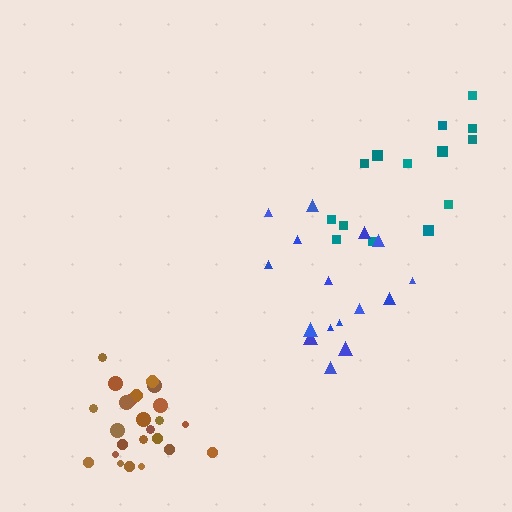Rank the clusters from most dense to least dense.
brown, blue, teal.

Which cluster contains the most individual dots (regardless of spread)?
Brown (24).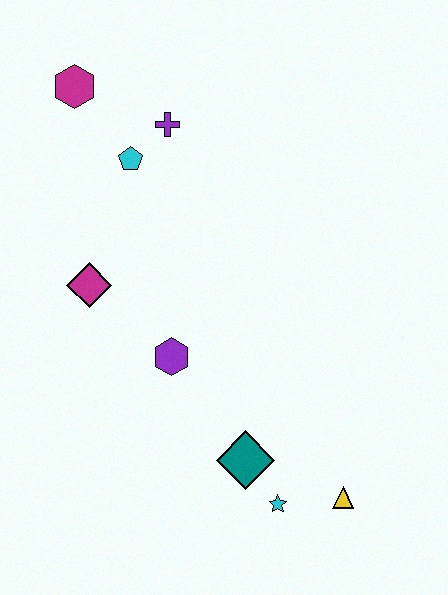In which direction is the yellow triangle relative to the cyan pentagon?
The yellow triangle is below the cyan pentagon.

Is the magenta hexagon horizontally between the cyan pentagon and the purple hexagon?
No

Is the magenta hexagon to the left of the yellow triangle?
Yes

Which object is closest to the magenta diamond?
The purple hexagon is closest to the magenta diamond.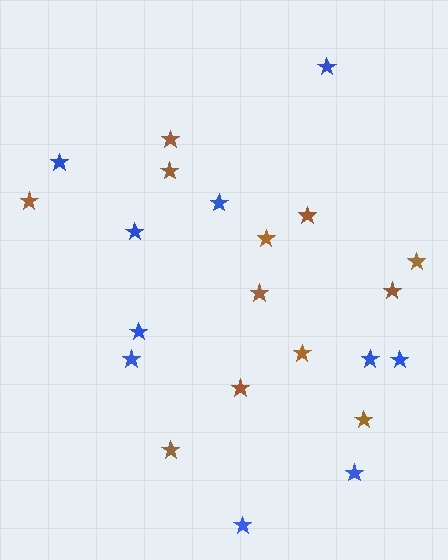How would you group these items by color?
There are 2 groups: one group of brown stars (12) and one group of blue stars (10).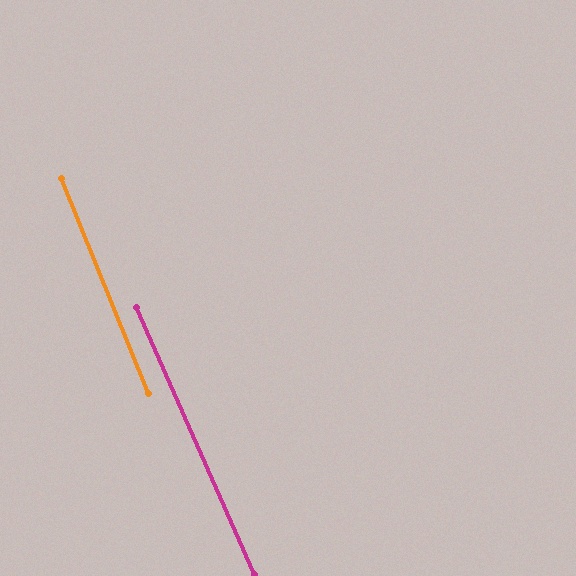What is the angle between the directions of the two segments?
Approximately 2 degrees.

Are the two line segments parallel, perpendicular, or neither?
Parallel — their directions differ by only 1.6°.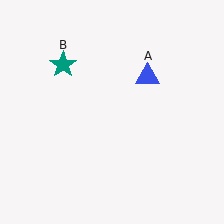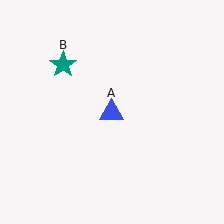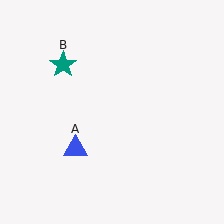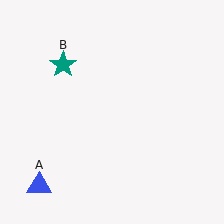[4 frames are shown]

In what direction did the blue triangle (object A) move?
The blue triangle (object A) moved down and to the left.